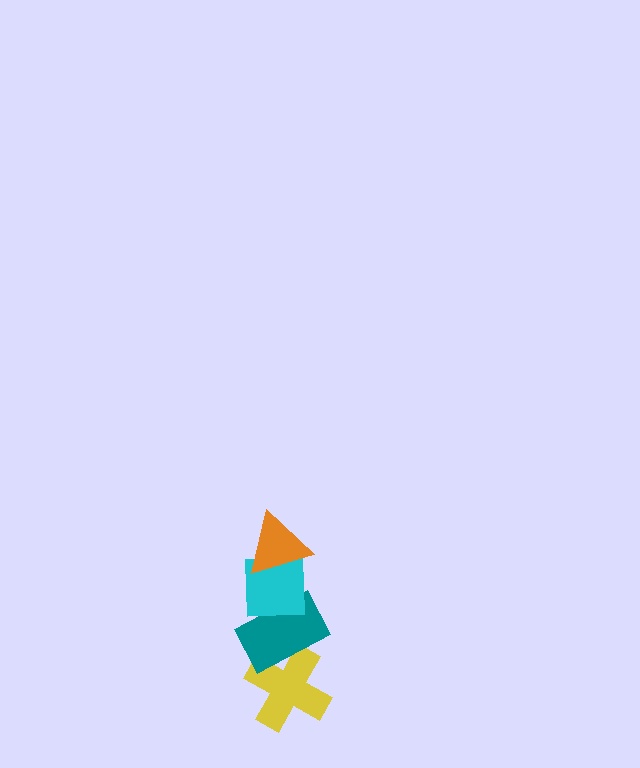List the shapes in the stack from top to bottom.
From top to bottom: the orange triangle, the cyan square, the teal rectangle, the yellow cross.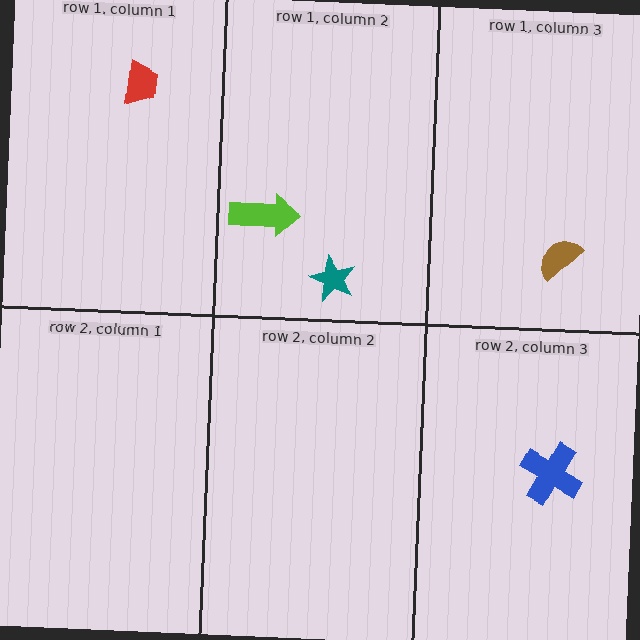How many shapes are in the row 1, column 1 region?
1.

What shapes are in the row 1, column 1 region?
The red trapezoid.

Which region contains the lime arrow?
The row 1, column 2 region.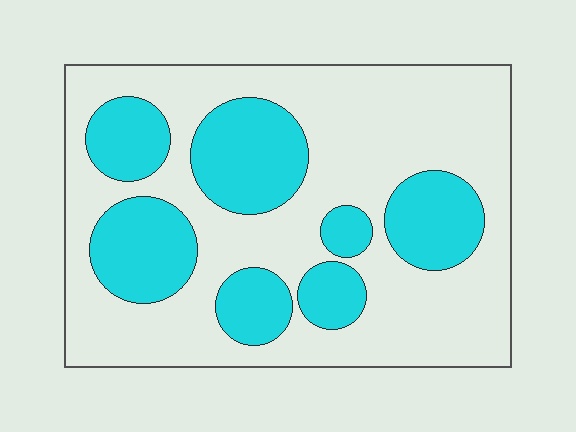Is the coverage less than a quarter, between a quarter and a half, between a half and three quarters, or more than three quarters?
Between a quarter and a half.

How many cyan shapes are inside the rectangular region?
7.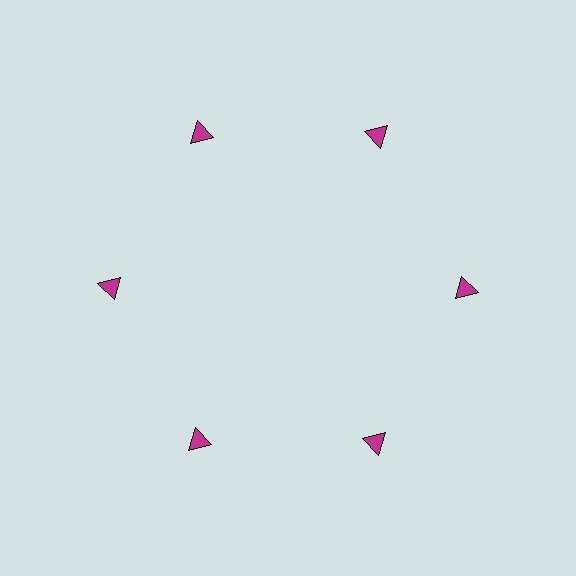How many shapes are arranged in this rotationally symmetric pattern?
There are 6 shapes, arranged in 6 groups of 1.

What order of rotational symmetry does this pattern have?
This pattern has 6-fold rotational symmetry.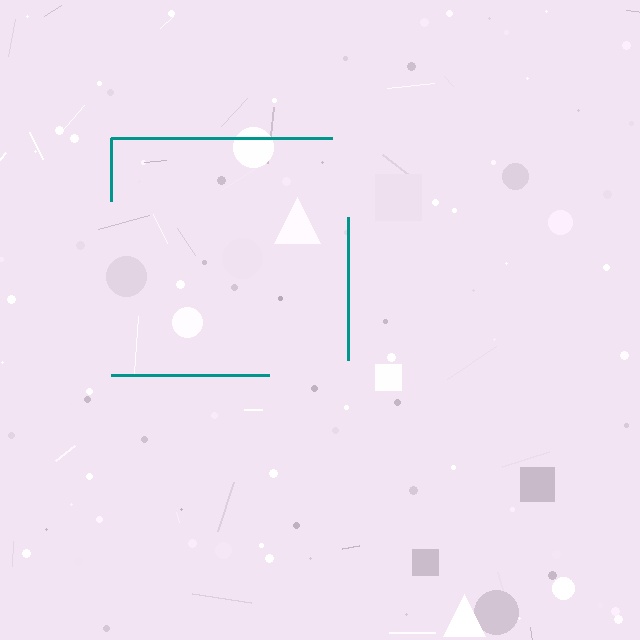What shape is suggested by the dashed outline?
The dashed outline suggests a square.